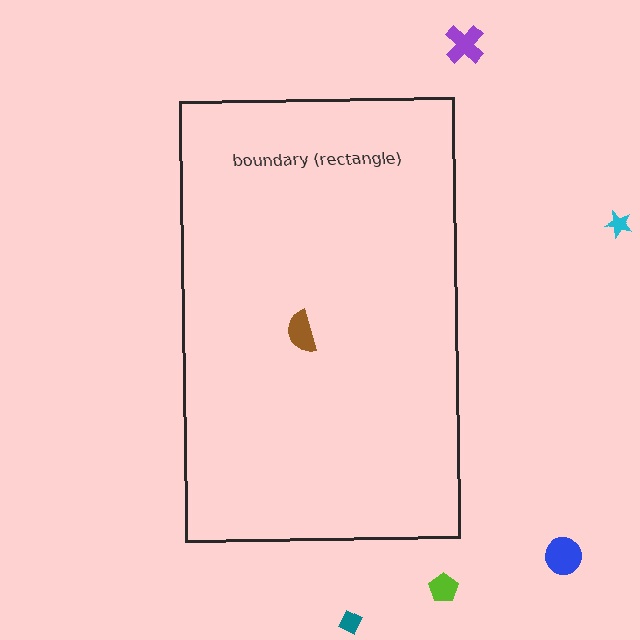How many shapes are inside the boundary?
1 inside, 5 outside.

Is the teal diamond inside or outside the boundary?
Outside.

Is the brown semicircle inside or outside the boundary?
Inside.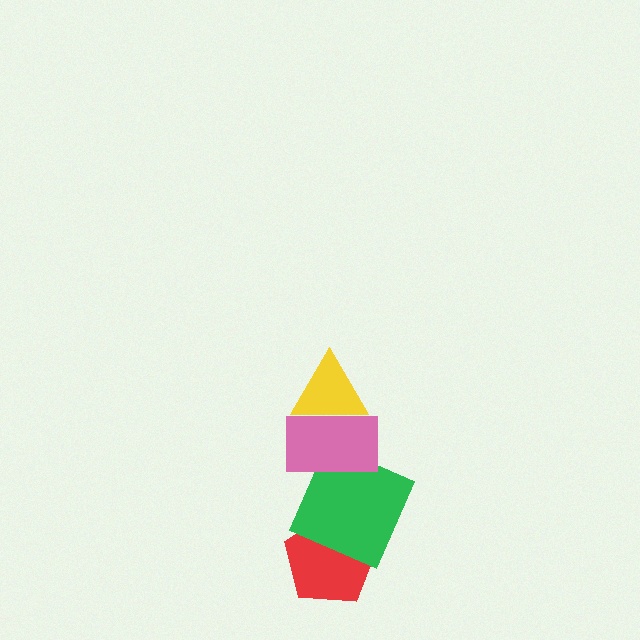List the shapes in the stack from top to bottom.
From top to bottom: the yellow triangle, the pink rectangle, the green square, the red pentagon.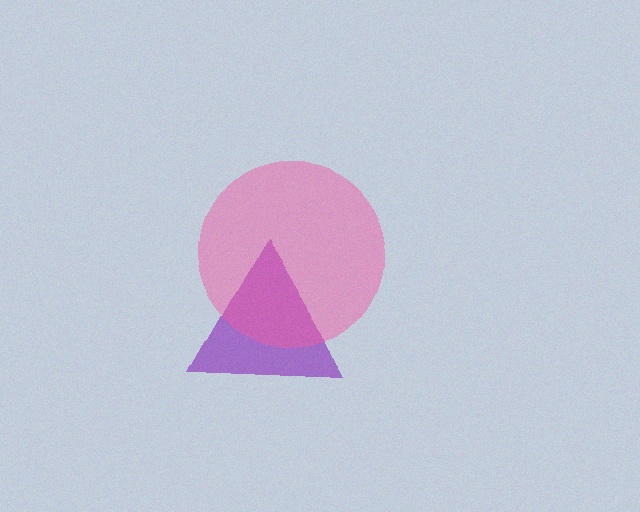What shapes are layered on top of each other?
The layered shapes are: a purple triangle, a pink circle.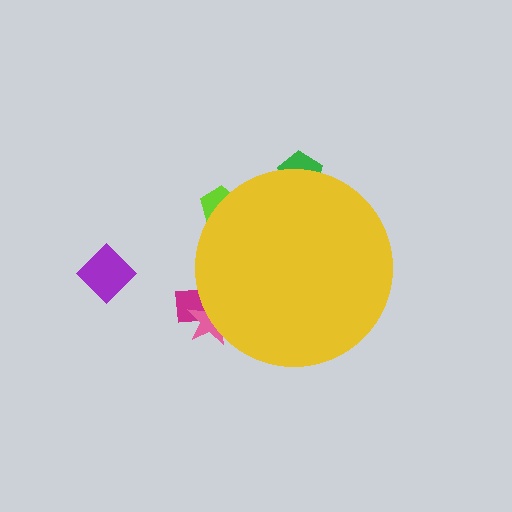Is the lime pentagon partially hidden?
Yes, the lime pentagon is partially hidden behind the yellow circle.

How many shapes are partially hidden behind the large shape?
4 shapes are partially hidden.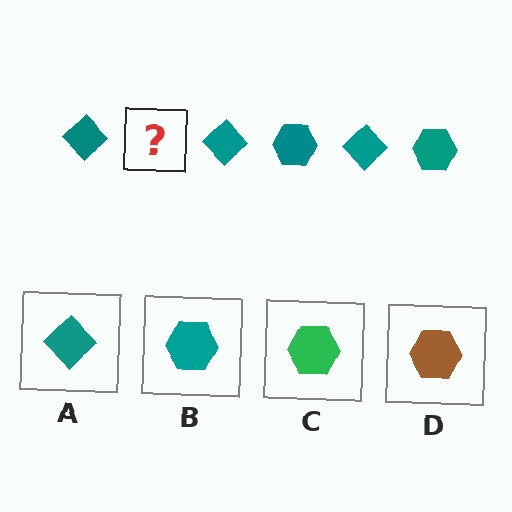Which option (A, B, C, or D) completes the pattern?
B.